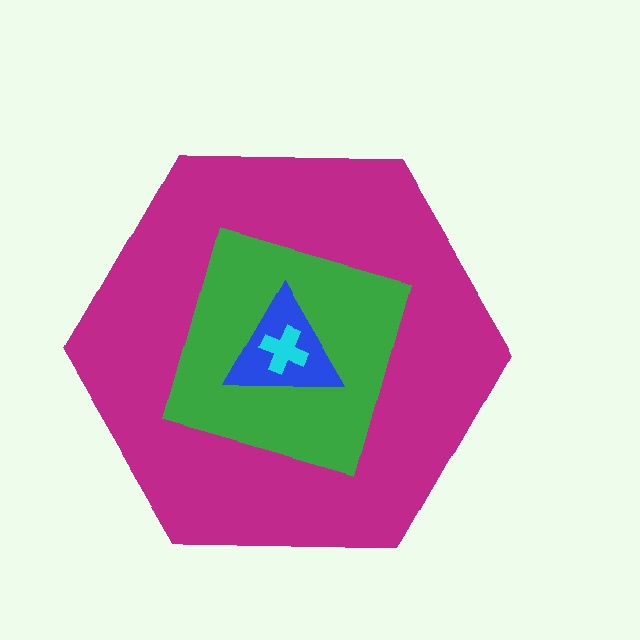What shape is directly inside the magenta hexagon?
The green square.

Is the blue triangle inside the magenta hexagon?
Yes.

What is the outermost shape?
The magenta hexagon.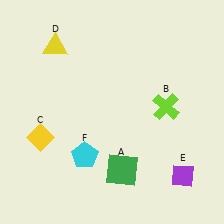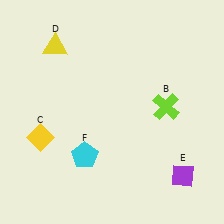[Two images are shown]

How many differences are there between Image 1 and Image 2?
There is 1 difference between the two images.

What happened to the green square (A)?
The green square (A) was removed in Image 2. It was in the bottom-right area of Image 1.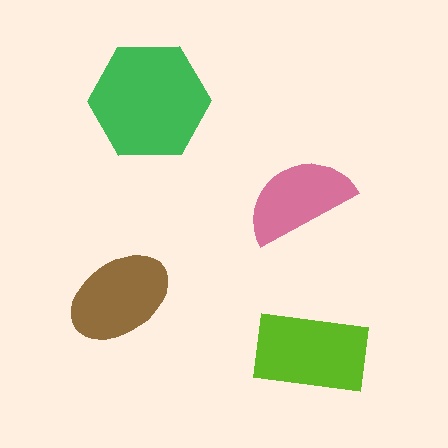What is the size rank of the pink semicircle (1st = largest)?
4th.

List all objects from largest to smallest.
The green hexagon, the lime rectangle, the brown ellipse, the pink semicircle.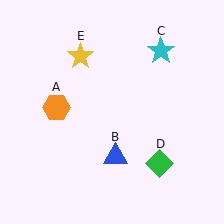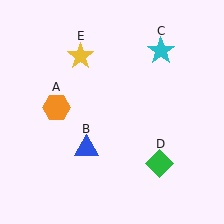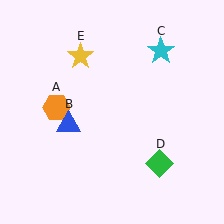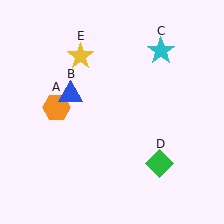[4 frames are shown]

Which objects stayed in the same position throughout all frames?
Orange hexagon (object A) and cyan star (object C) and green diamond (object D) and yellow star (object E) remained stationary.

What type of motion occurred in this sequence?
The blue triangle (object B) rotated clockwise around the center of the scene.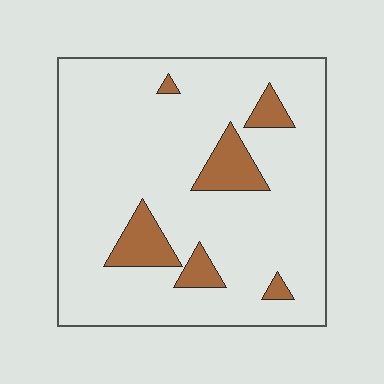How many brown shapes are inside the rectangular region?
6.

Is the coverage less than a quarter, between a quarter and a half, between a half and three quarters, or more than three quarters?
Less than a quarter.